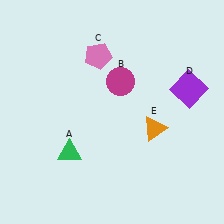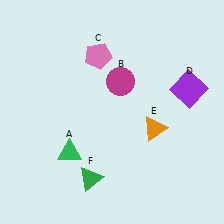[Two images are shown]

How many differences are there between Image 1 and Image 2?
There is 1 difference between the two images.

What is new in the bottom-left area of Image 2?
A green triangle (F) was added in the bottom-left area of Image 2.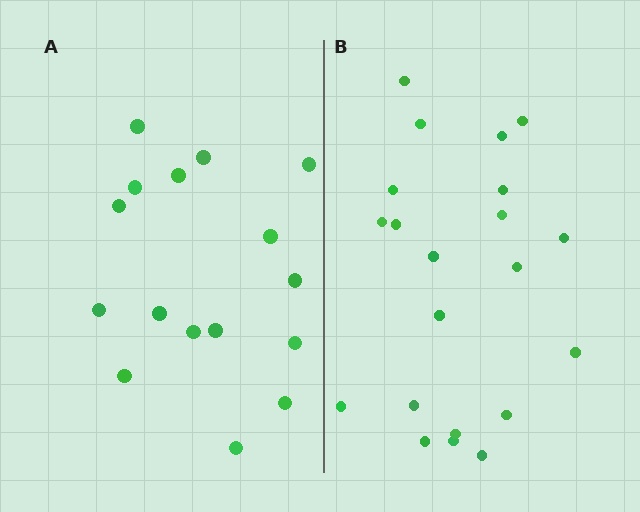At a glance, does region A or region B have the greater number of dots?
Region B (the right region) has more dots.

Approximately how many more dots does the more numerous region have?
Region B has about 5 more dots than region A.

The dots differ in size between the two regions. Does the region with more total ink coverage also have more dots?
No. Region A has more total ink coverage because its dots are larger, but region B actually contains more individual dots. Total area can be misleading — the number of items is what matters here.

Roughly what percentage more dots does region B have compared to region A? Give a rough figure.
About 30% more.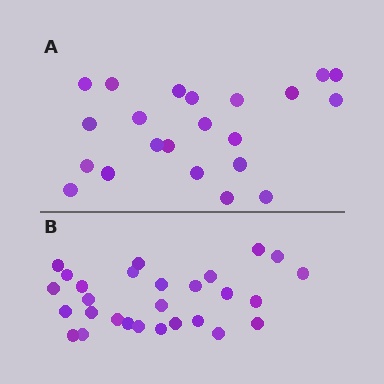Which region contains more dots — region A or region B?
Region B (the bottom region) has more dots.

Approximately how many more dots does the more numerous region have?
Region B has about 6 more dots than region A.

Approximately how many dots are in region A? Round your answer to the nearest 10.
About 20 dots. (The exact count is 22, which rounds to 20.)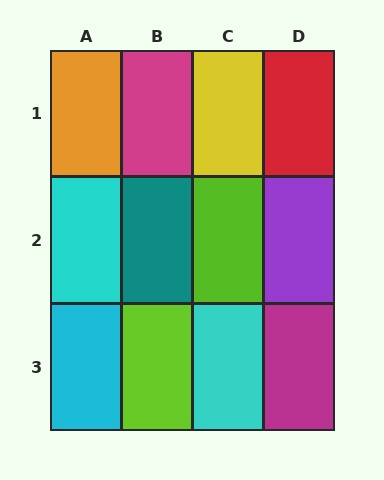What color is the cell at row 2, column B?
Teal.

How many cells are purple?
1 cell is purple.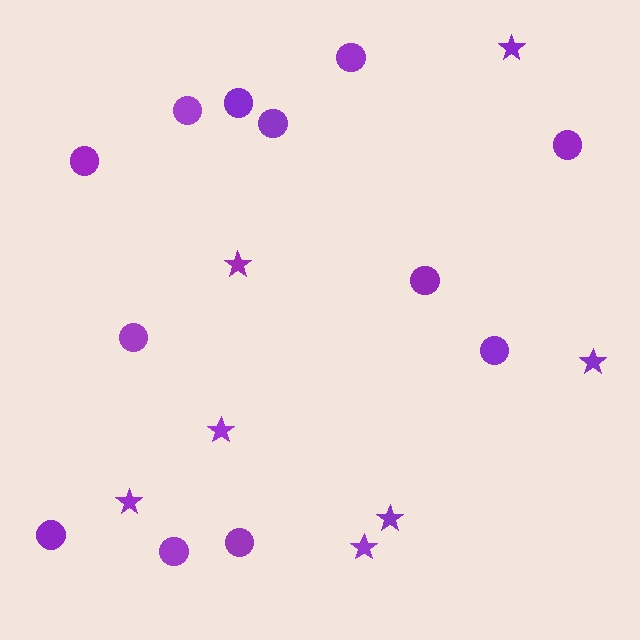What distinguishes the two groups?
There are 2 groups: one group of stars (7) and one group of circles (12).